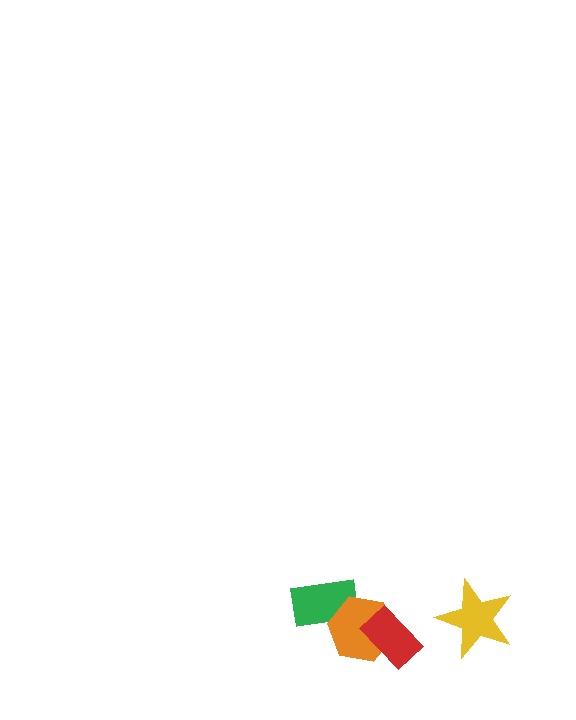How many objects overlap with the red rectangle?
1 object overlaps with the red rectangle.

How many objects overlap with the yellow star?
0 objects overlap with the yellow star.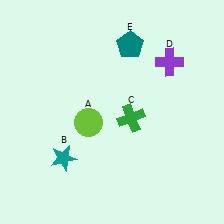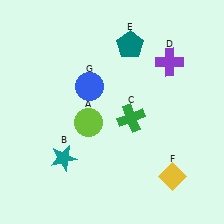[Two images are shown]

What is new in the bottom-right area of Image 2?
A yellow diamond (F) was added in the bottom-right area of Image 2.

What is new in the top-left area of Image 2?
A blue circle (G) was added in the top-left area of Image 2.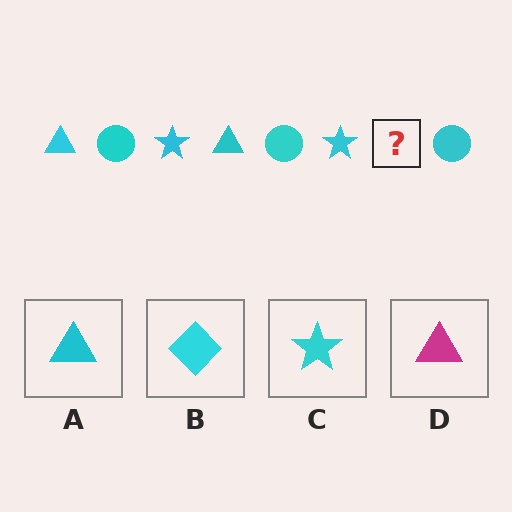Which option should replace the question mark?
Option A.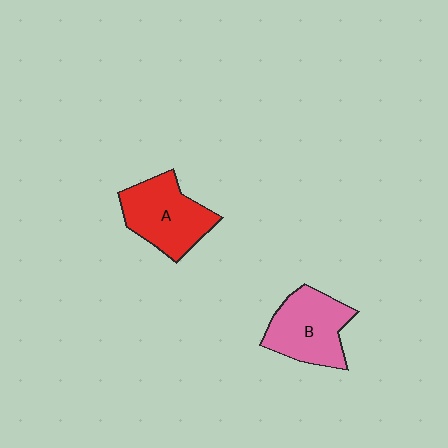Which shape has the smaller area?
Shape B (pink).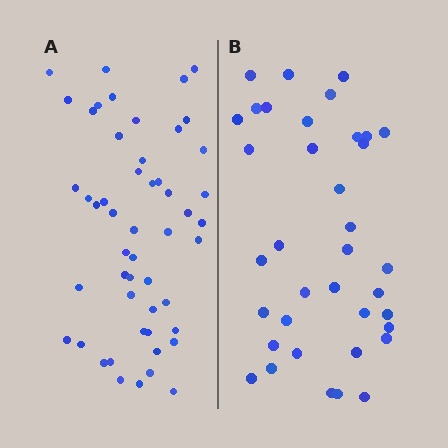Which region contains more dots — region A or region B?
Region A (the left region) has more dots.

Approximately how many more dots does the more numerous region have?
Region A has approximately 15 more dots than region B.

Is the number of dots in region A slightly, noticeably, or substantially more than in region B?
Region A has noticeably more, but not dramatically so. The ratio is roughly 1.4 to 1.